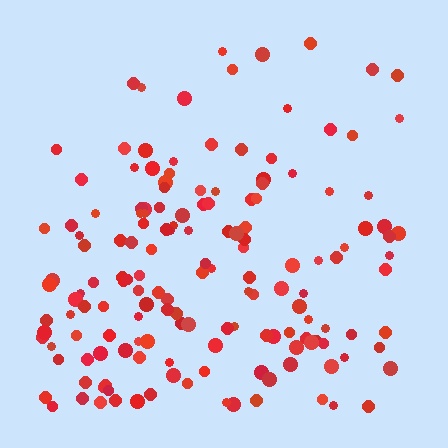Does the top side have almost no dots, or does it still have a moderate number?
Still a moderate number, just noticeably fewer than the bottom.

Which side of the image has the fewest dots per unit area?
The top.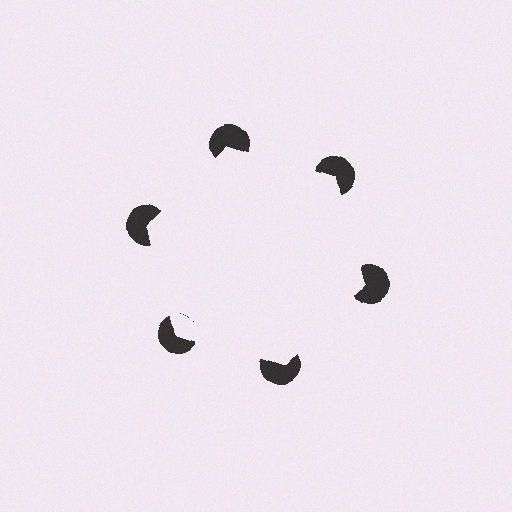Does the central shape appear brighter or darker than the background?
It typically appears slightly brighter than the background, even though no actual brightness change is drawn.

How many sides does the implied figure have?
6 sides.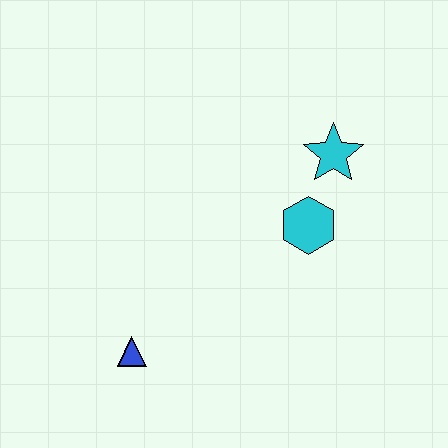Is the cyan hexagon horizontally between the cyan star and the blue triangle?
Yes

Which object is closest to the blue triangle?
The cyan hexagon is closest to the blue triangle.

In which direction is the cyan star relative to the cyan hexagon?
The cyan star is above the cyan hexagon.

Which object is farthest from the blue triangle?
The cyan star is farthest from the blue triangle.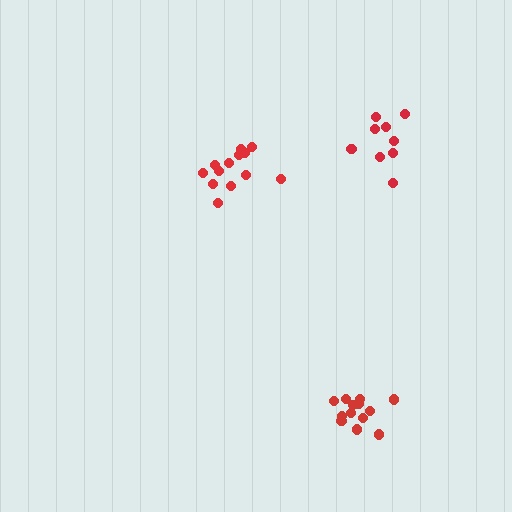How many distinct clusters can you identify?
There are 3 distinct clusters.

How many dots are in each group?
Group 1: 13 dots, Group 2: 13 dots, Group 3: 9 dots (35 total).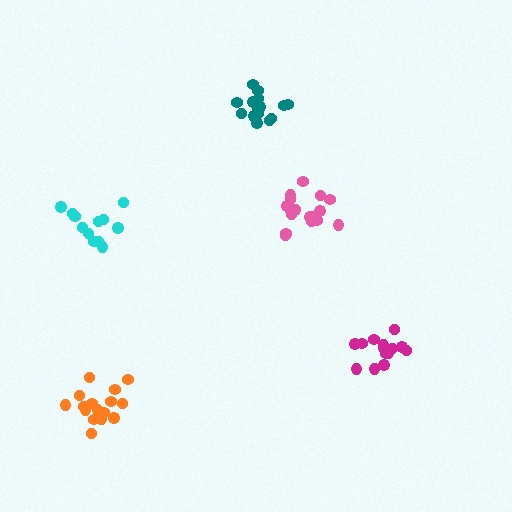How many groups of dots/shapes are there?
There are 5 groups.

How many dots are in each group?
Group 1: 15 dots, Group 2: 15 dots, Group 3: 13 dots, Group 4: 16 dots, Group 5: 18 dots (77 total).